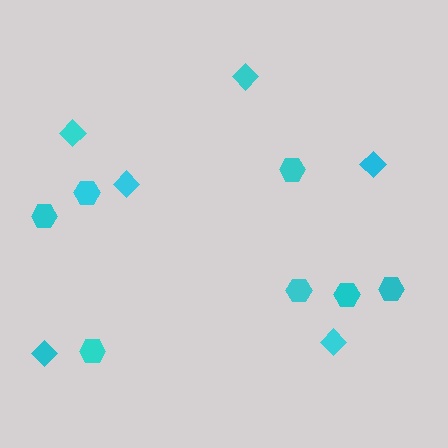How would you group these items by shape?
There are 2 groups: one group of diamonds (6) and one group of hexagons (7).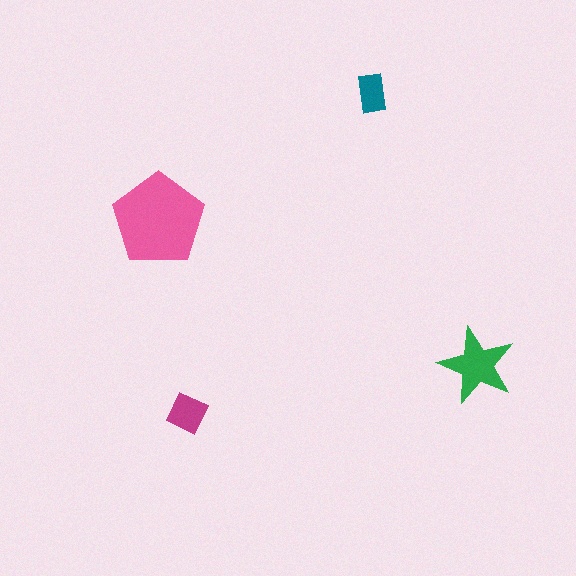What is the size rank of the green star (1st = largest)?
2nd.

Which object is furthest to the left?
The pink pentagon is leftmost.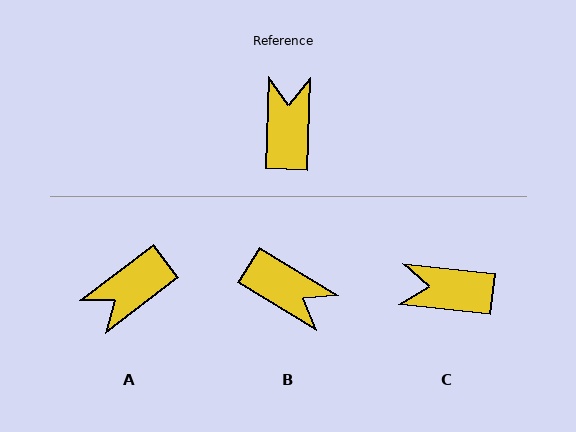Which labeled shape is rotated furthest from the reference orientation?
A, about 129 degrees away.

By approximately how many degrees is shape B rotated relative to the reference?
Approximately 119 degrees clockwise.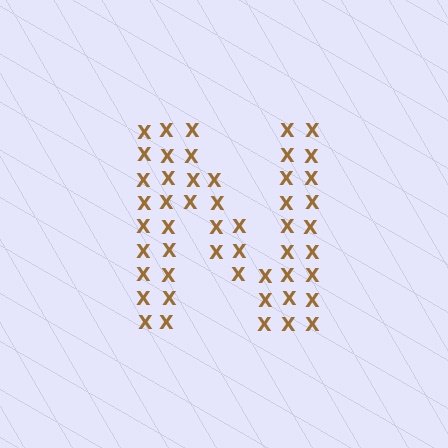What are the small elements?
The small elements are letter X's.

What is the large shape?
The large shape is the letter N.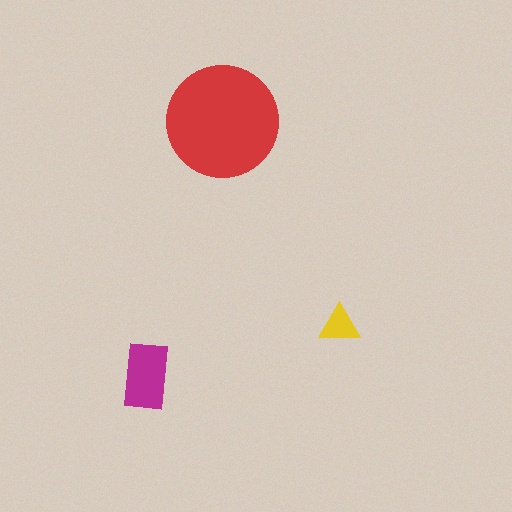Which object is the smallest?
The yellow triangle.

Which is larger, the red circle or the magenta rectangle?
The red circle.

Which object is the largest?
The red circle.